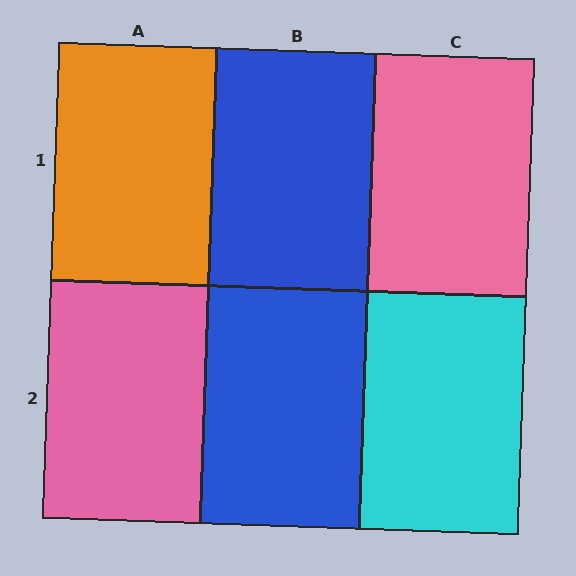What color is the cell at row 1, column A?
Orange.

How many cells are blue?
2 cells are blue.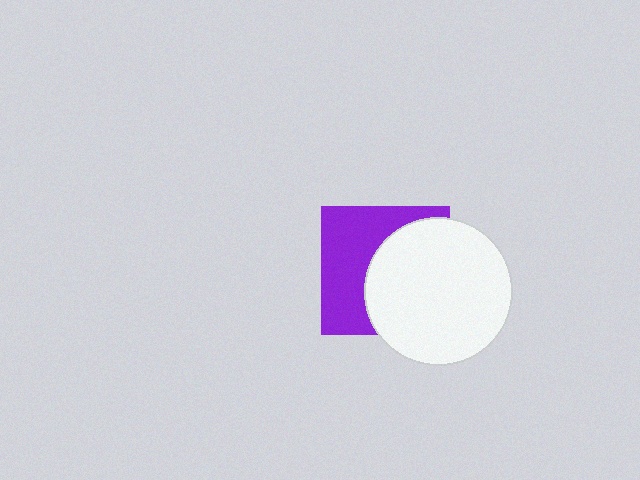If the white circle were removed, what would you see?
You would see the complete purple square.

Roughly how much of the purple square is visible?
About half of it is visible (roughly 48%).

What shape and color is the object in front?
The object in front is a white circle.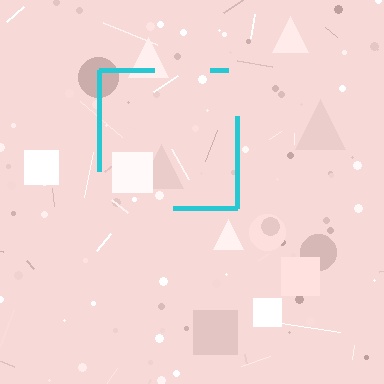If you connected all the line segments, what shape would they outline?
They would outline a square.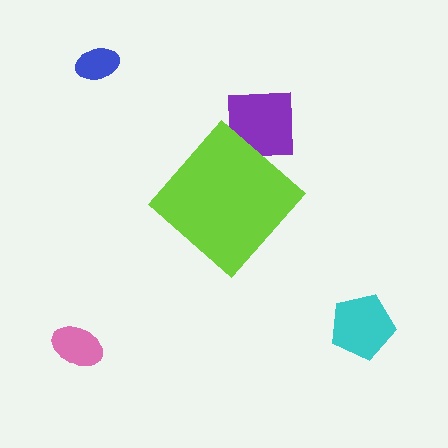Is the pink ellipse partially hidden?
No, the pink ellipse is fully visible.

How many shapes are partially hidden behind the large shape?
1 shape is partially hidden.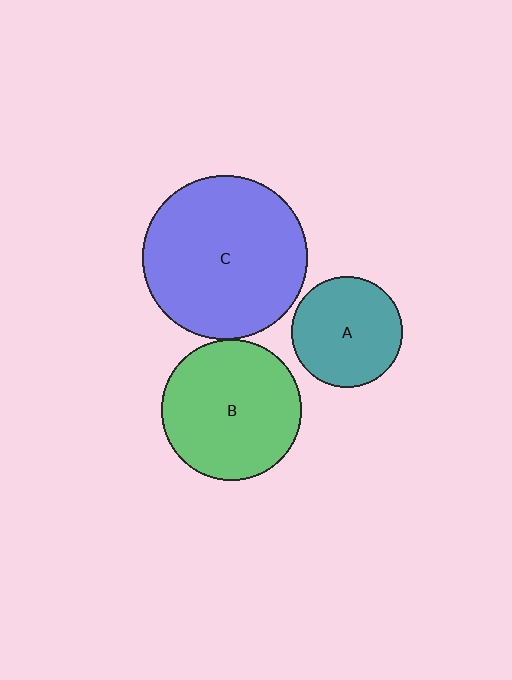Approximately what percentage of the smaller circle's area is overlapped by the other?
Approximately 5%.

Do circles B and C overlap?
Yes.